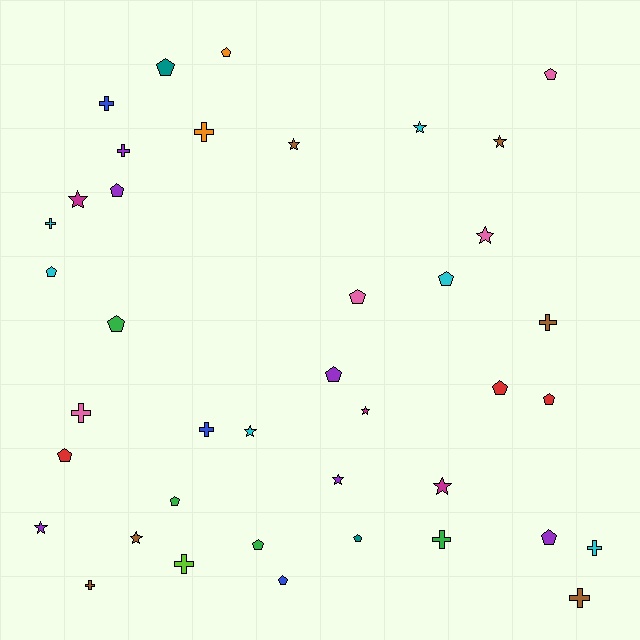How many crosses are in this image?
There are 12 crosses.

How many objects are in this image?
There are 40 objects.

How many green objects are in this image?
There are 4 green objects.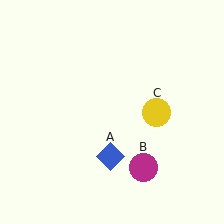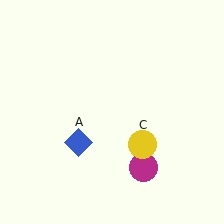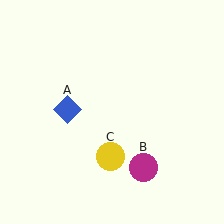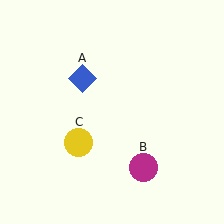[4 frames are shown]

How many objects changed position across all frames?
2 objects changed position: blue diamond (object A), yellow circle (object C).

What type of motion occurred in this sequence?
The blue diamond (object A), yellow circle (object C) rotated clockwise around the center of the scene.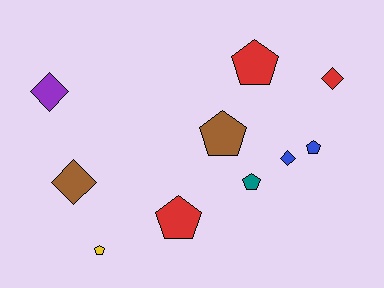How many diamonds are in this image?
There are 4 diamonds.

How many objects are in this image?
There are 10 objects.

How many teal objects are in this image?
There is 1 teal object.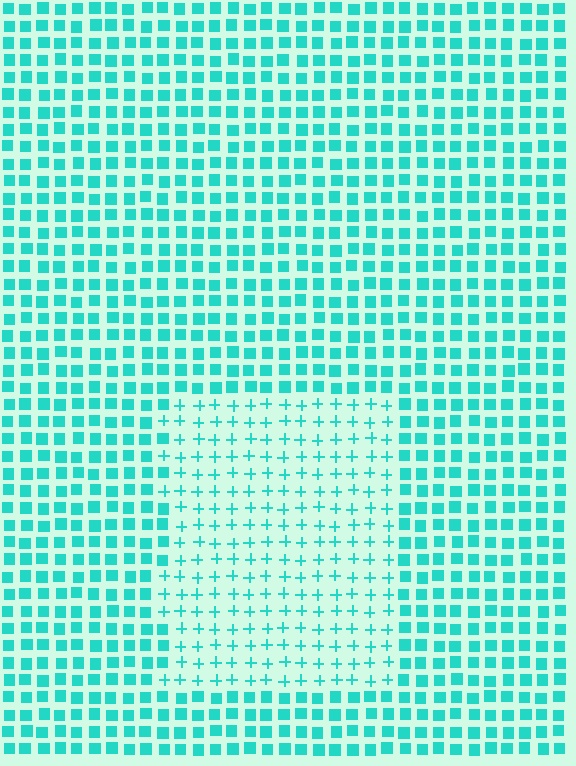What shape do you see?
I see a rectangle.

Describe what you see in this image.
The image is filled with small cyan elements arranged in a uniform grid. A rectangle-shaped region contains plus signs, while the surrounding area contains squares. The boundary is defined purely by the change in element shape.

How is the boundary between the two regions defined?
The boundary is defined by a change in element shape: plus signs inside vs. squares outside. All elements share the same color and spacing.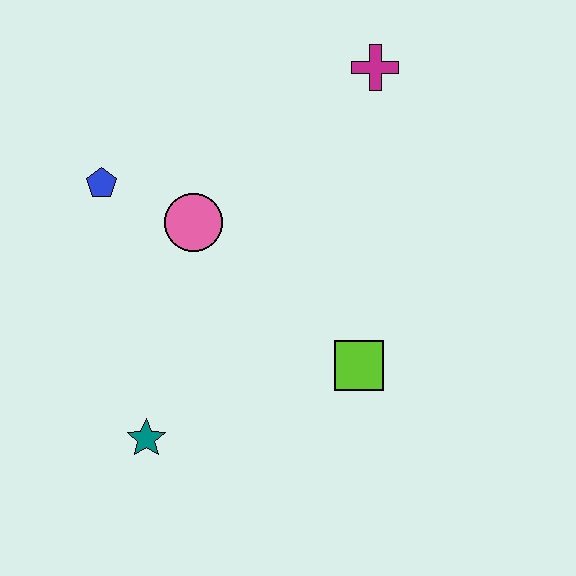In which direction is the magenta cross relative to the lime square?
The magenta cross is above the lime square.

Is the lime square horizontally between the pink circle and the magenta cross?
Yes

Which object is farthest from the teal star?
The magenta cross is farthest from the teal star.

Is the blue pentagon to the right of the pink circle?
No